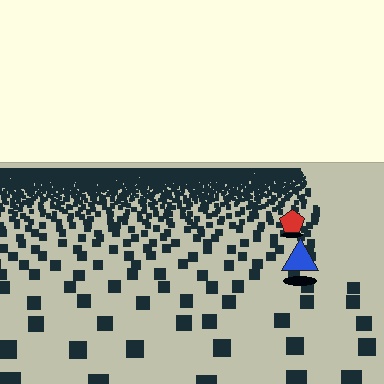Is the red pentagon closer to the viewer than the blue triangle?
No. The blue triangle is closer — you can tell from the texture gradient: the ground texture is coarser near it.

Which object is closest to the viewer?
The blue triangle is closest. The texture marks near it are larger and more spread out.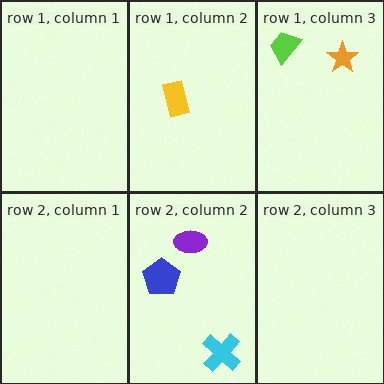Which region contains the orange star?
The row 1, column 3 region.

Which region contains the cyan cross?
The row 2, column 2 region.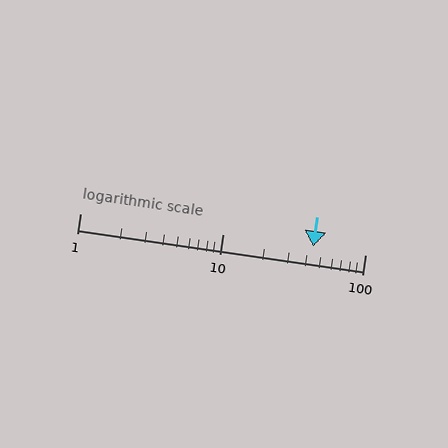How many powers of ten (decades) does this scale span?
The scale spans 2 decades, from 1 to 100.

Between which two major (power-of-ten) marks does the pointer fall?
The pointer is between 10 and 100.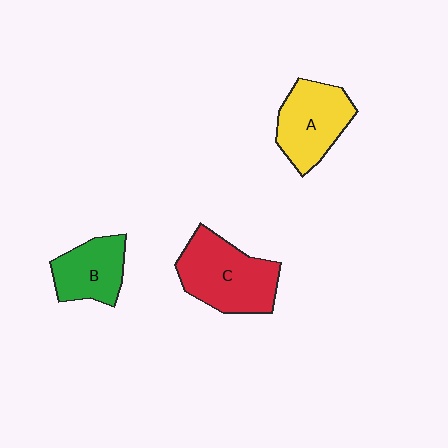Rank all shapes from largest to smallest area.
From largest to smallest: C (red), A (yellow), B (green).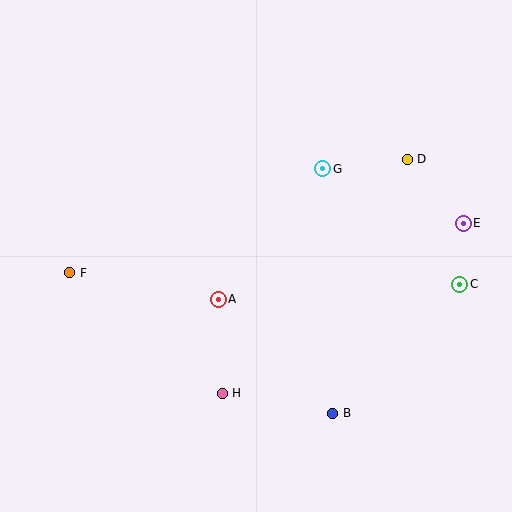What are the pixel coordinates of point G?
Point G is at (323, 169).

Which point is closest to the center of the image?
Point A at (218, 299) is closest to the center.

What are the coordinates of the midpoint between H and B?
The midpoint between H and B is at (278, 403).